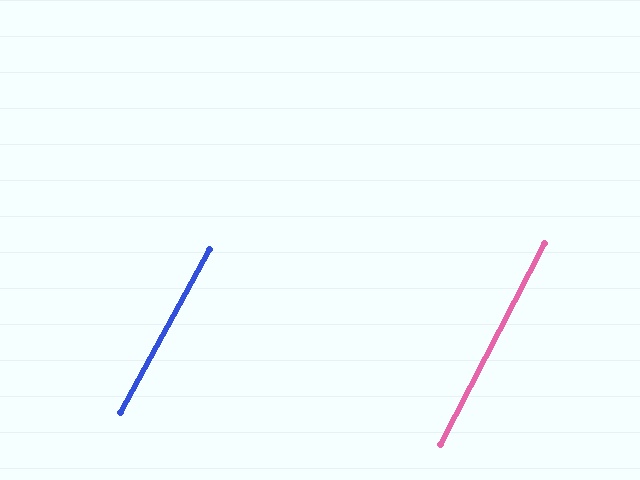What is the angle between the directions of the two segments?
Approximately 1 degree.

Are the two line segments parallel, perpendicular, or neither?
Parallel — their directions differ by only 1.3°.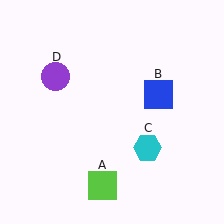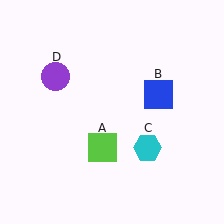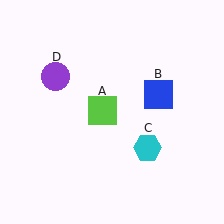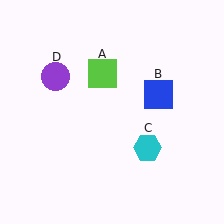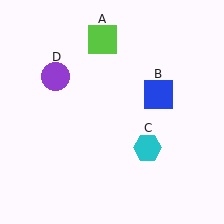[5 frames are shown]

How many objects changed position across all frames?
1 object changed position: lime square (object A).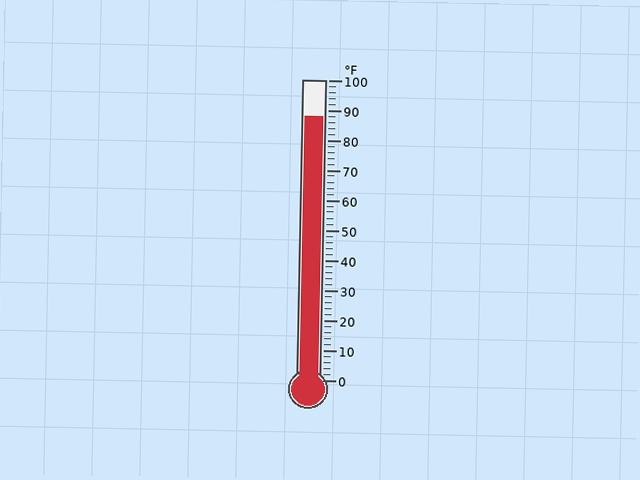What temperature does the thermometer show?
The thermometer shows approximately 88°F.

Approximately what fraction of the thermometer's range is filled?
The thermometer is filled to approximately 90% of its range.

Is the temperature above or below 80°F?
The temperature is above 80°F.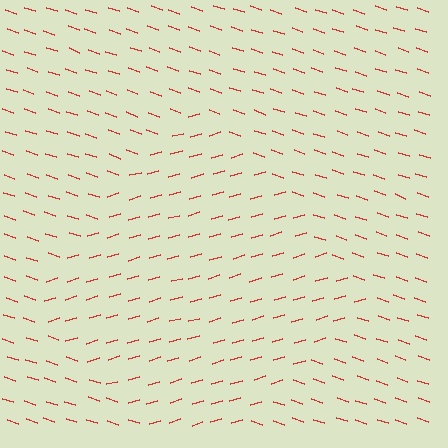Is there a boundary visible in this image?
Yes, there is a texture boundary formed by a change in line orientation.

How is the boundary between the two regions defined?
The boundary is defined purely by a change in line orientation (approximately 35 degrees difference). All lines are the same color and thickness.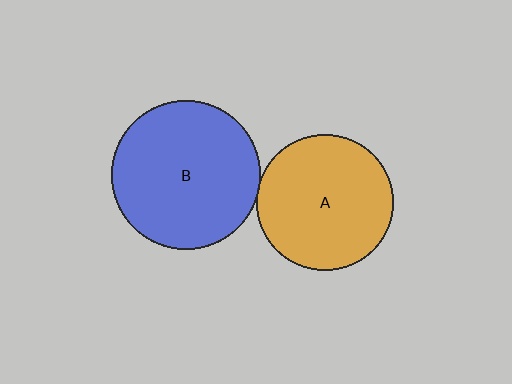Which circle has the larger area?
Circle B (blue).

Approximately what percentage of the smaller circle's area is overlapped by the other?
Approximately 5%.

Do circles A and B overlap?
Yes.